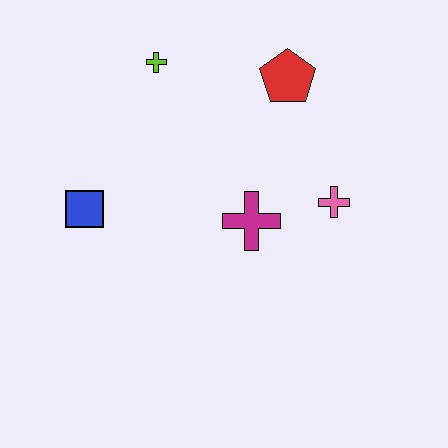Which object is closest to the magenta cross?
The pink cross is closest to the magenta cross.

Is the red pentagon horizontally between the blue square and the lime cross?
No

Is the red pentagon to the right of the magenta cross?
Yes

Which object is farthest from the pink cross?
The blue square is farthest from the pink cross.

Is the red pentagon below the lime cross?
Yes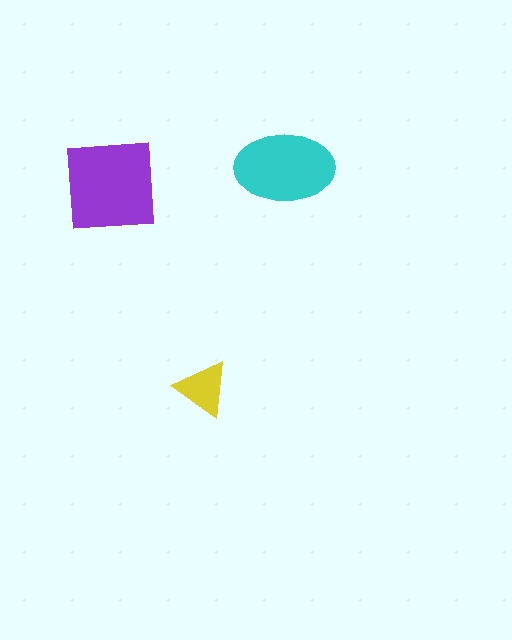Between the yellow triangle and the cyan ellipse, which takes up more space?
The cyan ellipse.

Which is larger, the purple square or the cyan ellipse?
The purple square.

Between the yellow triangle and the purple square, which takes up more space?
The purple square.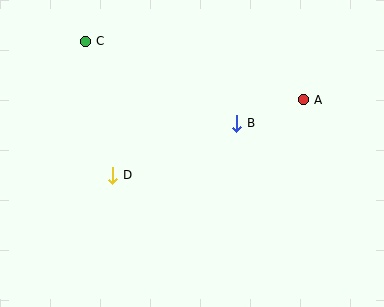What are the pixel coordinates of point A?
Point A is at (304, 100).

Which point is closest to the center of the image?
Point B at (237, 123) is closest to the center.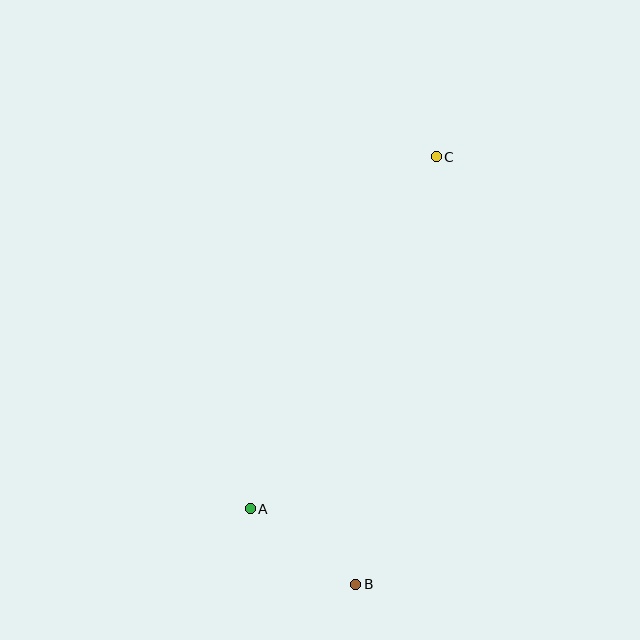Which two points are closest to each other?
Points A and B are closest to each other.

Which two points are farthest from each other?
Points B and C are farthest from each other.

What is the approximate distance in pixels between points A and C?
The distance between A and C is approximately 398 pixels.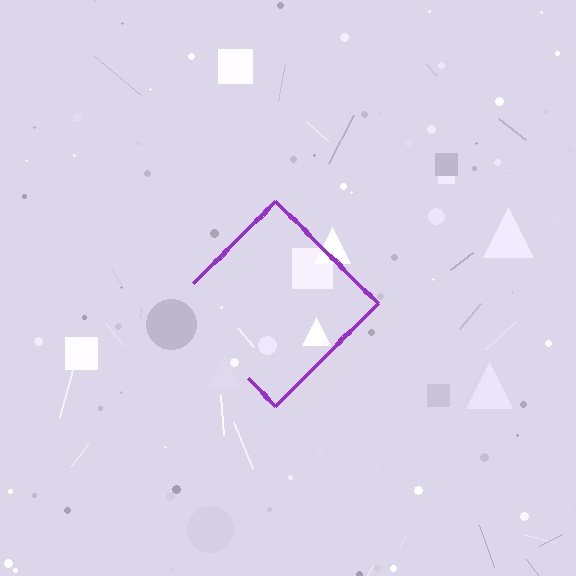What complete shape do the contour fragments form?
The contour fragments form a diamond.